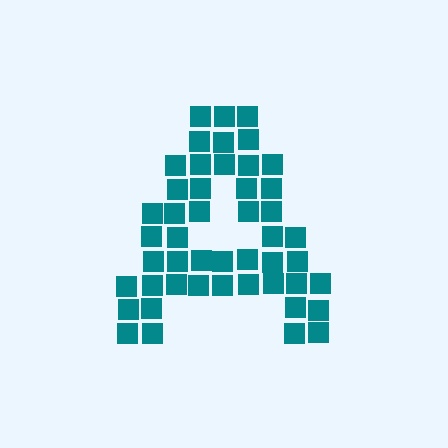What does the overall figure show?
The overall figure shows the letter A.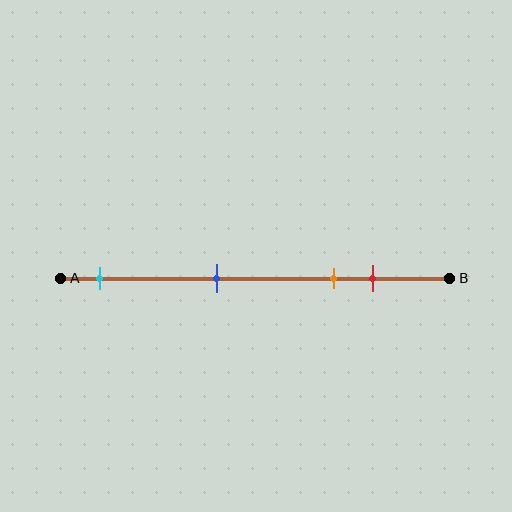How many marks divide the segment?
There are 4 marks dividing the segment.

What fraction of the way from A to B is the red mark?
The red mark is approximately 80% (0.8) of the way from A to B.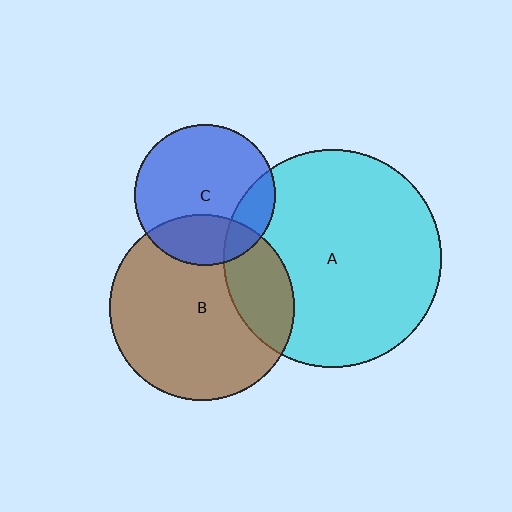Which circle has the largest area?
Circle A (cyan).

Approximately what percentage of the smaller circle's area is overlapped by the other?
Approximately 25%.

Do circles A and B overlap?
Yes.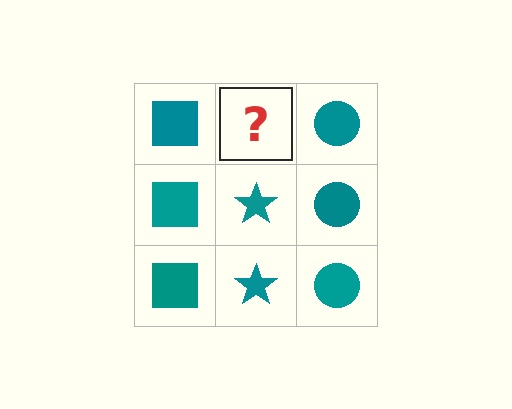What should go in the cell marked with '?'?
The missing cell should contain a teal star.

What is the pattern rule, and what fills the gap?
The rule is that each column has a consistent shape. The gap should be filled with a teal star.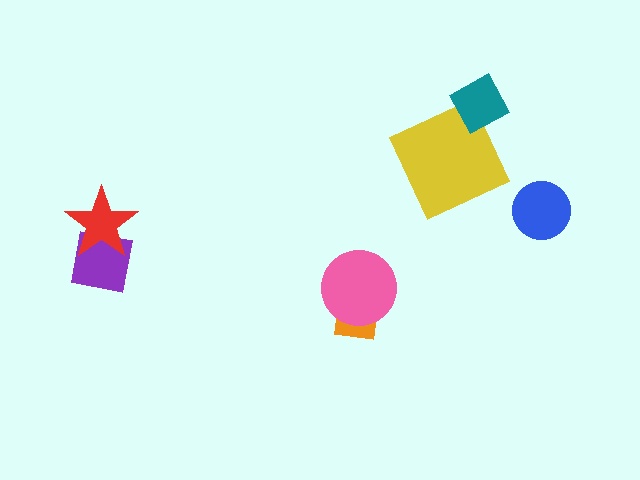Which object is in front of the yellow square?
The teal diamond is in front of the yellow square.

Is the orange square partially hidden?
Yes, it is partially covered by another shape.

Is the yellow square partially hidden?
Yes, it is partially covered by another shape.